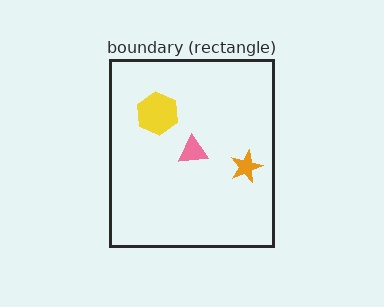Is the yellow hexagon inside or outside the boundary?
Inside.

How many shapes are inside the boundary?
3 inside, 0 outside.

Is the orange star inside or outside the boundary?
Inside.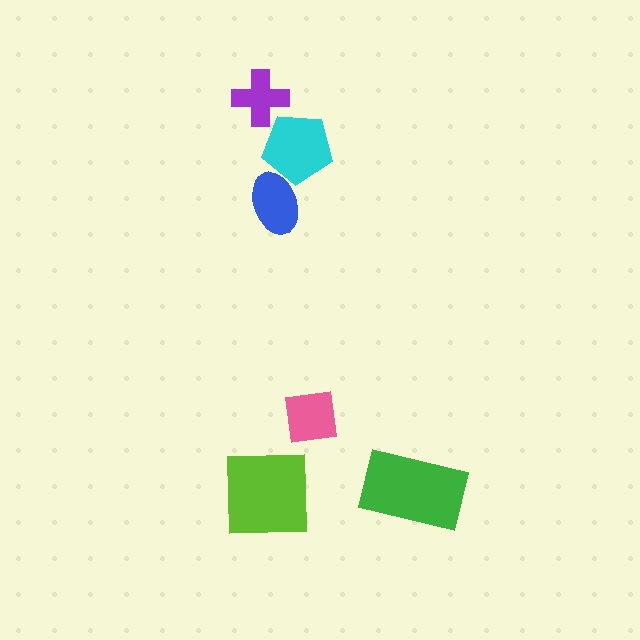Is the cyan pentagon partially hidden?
Yes, it is partially covered by another shape.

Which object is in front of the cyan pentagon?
The blue ellipse is in front of the cyan pentagon.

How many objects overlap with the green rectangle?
0 objects overlap with the green rectangle.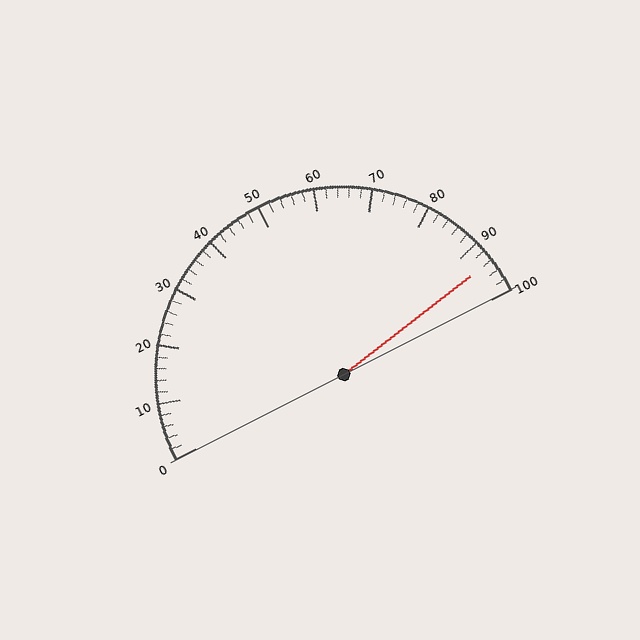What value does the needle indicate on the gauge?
The needle indicates approximately 94.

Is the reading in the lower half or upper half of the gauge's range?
The reading is in the upper half of the range (0 to 100).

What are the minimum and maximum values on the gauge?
The gauge ranges from 0 to 100.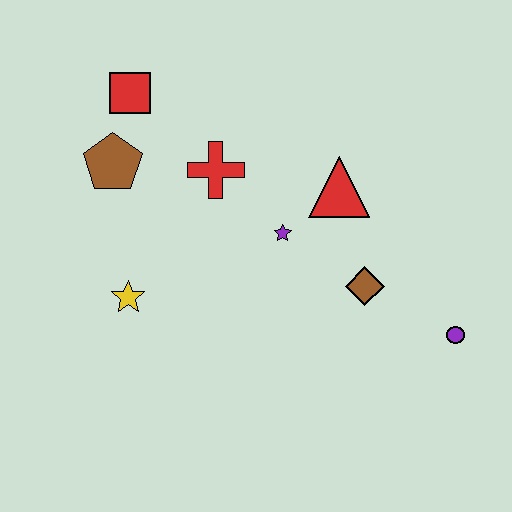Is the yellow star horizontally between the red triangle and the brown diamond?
No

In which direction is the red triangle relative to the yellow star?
The red triangle is to the right of the yellow star.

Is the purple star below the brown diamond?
No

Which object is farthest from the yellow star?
The purple circle is farthest from the yellow star.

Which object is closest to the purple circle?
The brown diamond is closest to the purple circle.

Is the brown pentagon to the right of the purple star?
No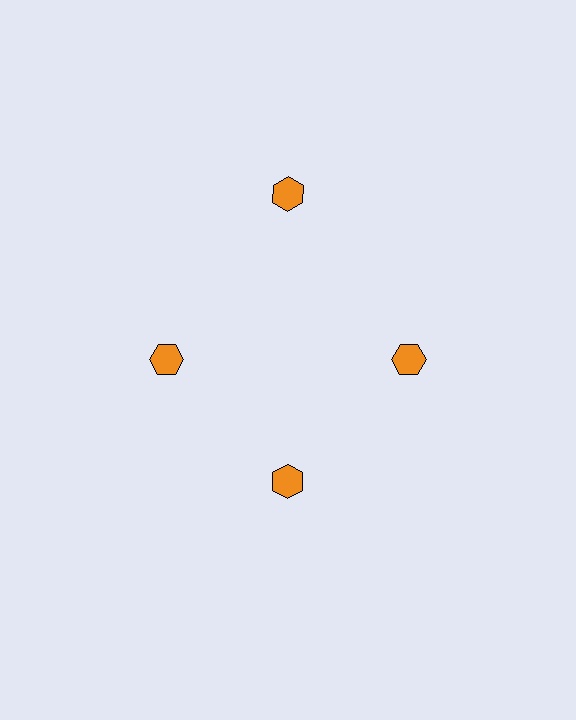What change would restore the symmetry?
The symmetry would be restored by moving it inward, back onto the ring so that all 4 hexagons sit at equal angles and equal distance from the center.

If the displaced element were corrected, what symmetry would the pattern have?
It would have 4-fold rotational symmetry — the pattern would map onto itself every 90 degrees.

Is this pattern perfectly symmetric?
No. The 4 orange hexagons are arranged in a ring, but one element near the 12 o'clock position is pushed outward from the center, breaking the 4-fold rotational symmetry.